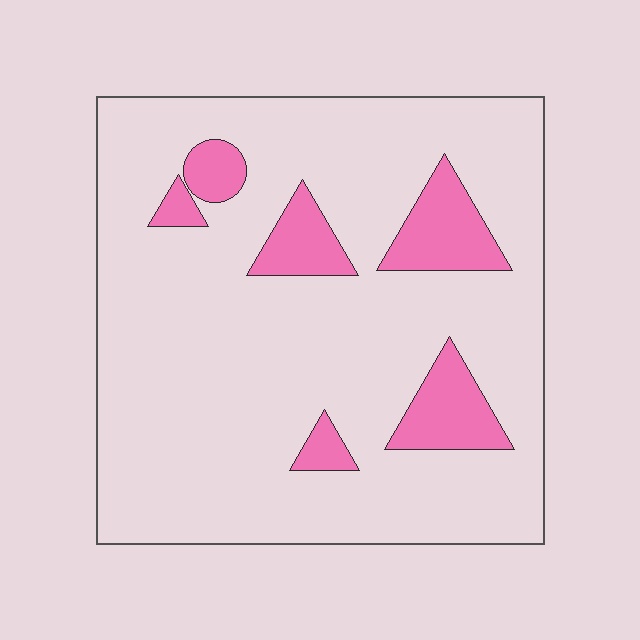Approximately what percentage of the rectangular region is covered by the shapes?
Approximately 15%.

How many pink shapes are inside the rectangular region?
6.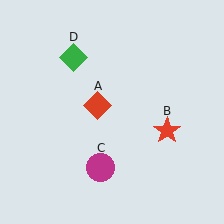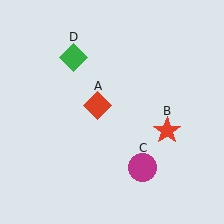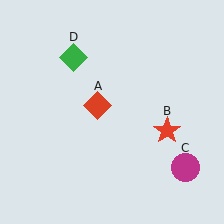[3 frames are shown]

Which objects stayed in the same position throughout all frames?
Red diamond (object A) and red star (object B) and green diamond (object D) remained stationary.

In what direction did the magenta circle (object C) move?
The magenta circle (object C) moved right.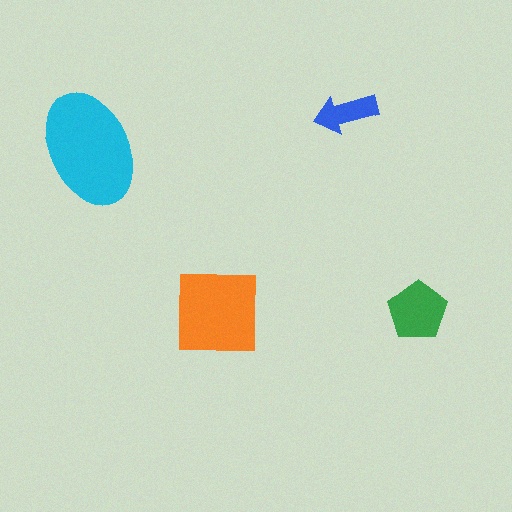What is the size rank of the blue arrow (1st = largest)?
4th.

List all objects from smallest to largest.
The blue arrow, the green pentagon, the orange square, the cyan ellipse.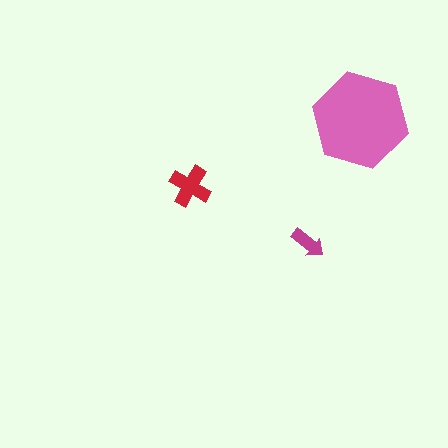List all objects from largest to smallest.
The pink hexagon, the red cross, the magenta arrow.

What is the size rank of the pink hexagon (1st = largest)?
1st.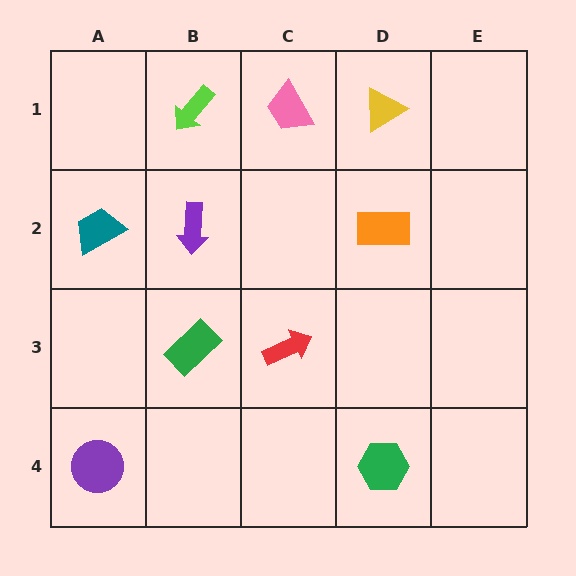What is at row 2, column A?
A teal trapezoid.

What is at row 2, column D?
An orange rectangle.